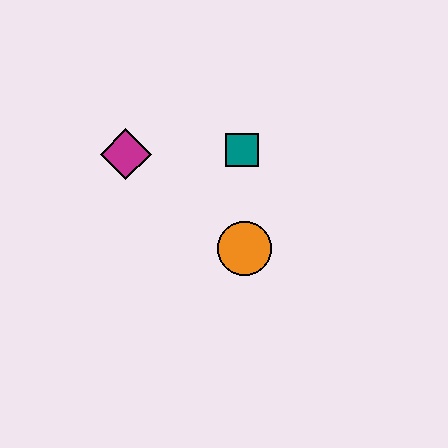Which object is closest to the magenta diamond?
The teal square is closest to the magenta diamond.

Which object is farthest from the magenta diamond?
The orange circle is farthest from the magenta diamond.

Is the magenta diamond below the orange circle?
No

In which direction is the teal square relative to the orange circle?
The teal square is above the orange circle.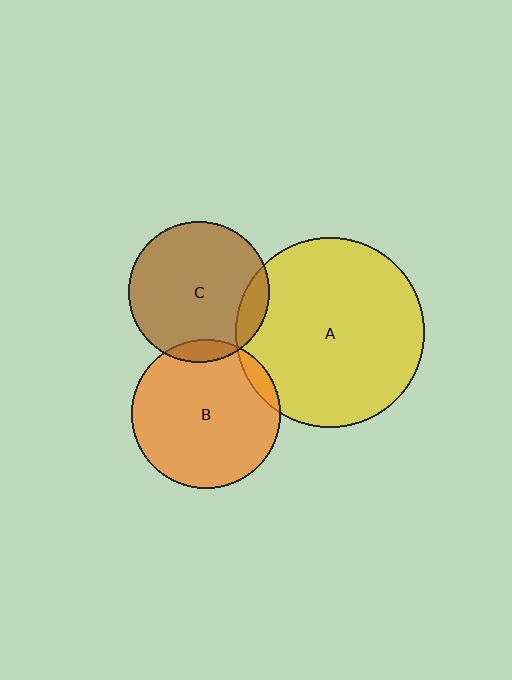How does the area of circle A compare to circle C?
Approximately 1.8 times.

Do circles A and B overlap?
Yes.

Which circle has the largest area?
Circle A (yellow).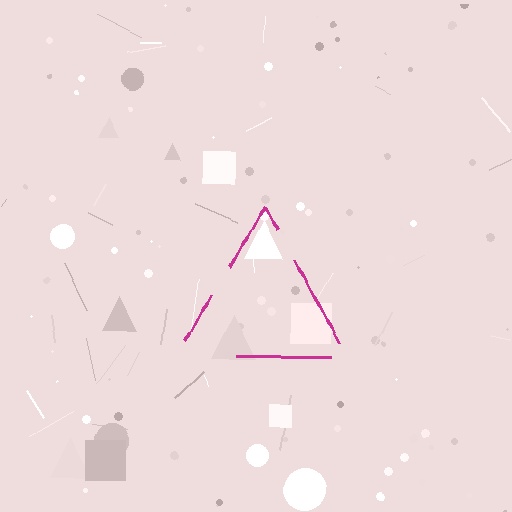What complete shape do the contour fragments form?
The contour fragments form a triangle.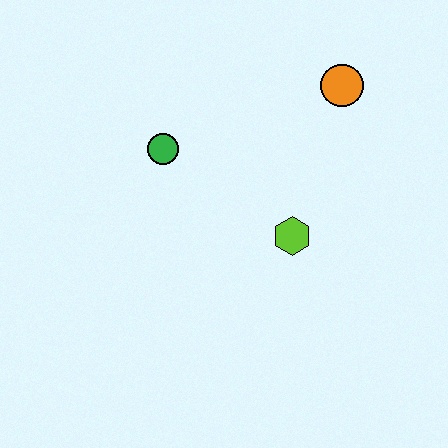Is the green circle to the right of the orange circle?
No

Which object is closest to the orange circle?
The lime hexagon is closest to the orange circle.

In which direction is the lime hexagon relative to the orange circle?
The lime hexagon is below the orange circle.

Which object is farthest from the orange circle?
The green circle is farthest from the orange circle.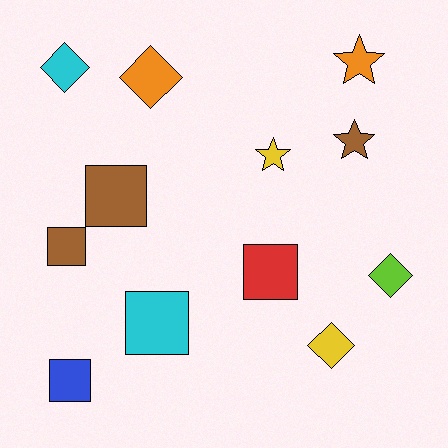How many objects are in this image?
There are 12 objects.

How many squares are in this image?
There are 5 squares.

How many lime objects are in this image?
There is 1 lime object.